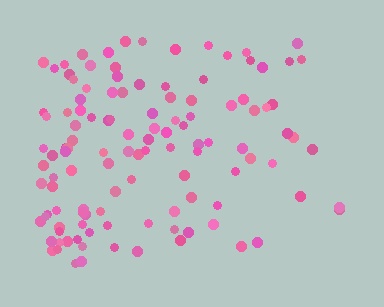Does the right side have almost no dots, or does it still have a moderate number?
Still a moderate number, just noticeably fewer than the left.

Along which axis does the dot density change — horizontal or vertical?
Horizontal.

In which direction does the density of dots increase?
From right to left, with the left side densest.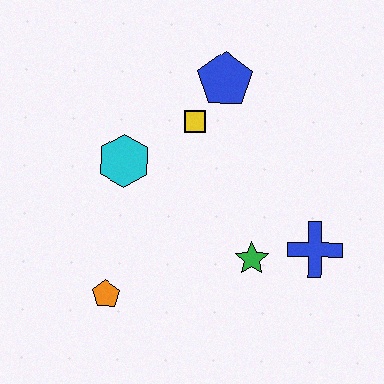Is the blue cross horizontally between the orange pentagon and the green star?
No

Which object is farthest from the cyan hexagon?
The blue cross is farthest from the cyan hexagon.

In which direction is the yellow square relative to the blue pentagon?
The yellow square is below the blue pentagon.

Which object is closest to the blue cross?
The green star is closest to the blue cross.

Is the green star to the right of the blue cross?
No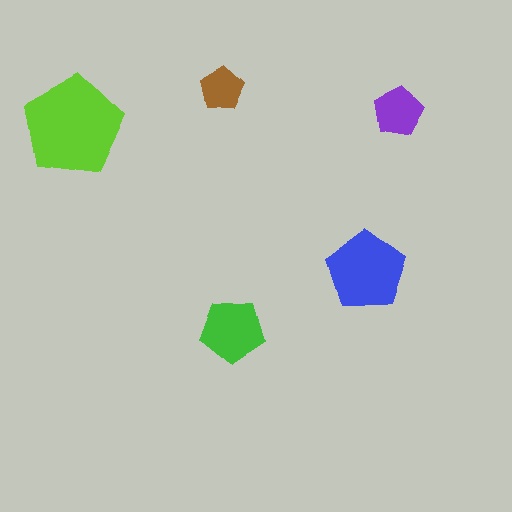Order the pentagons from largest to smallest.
the lime one, the blue one, the green one, the purple one, the brown one.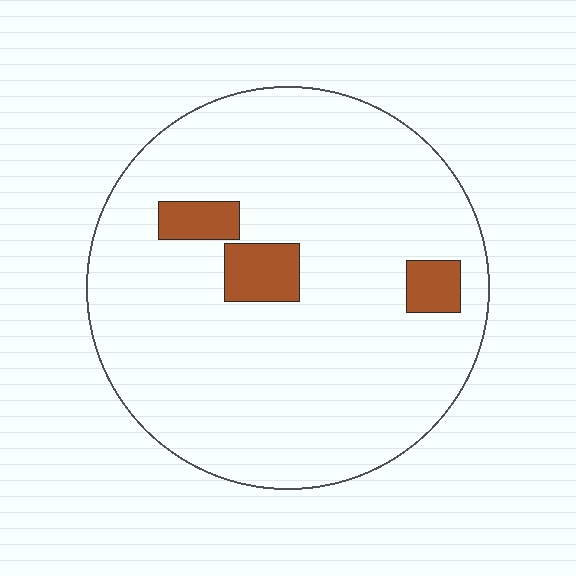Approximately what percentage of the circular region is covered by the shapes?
Approximately 10%.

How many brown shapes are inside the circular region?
3.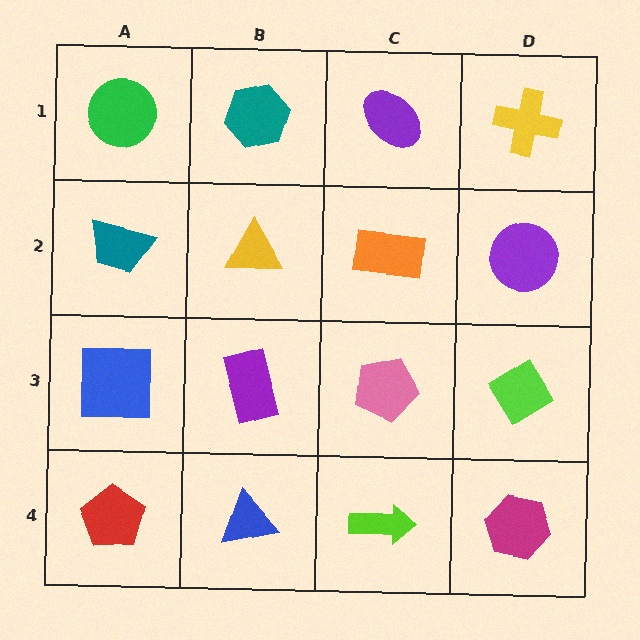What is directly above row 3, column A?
A teal trapezoid.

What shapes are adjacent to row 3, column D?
A purple circle (row 2, column D), a magenta hexagon (row 4, column D), a pink pentagon (row 3, column C).